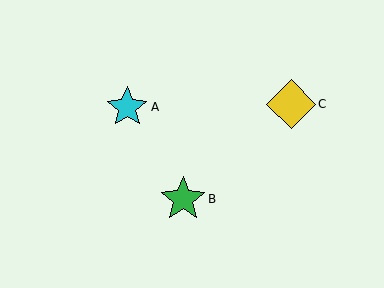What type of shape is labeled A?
Shape A is a cyan star.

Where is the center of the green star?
The center of the green star is at (183, 199).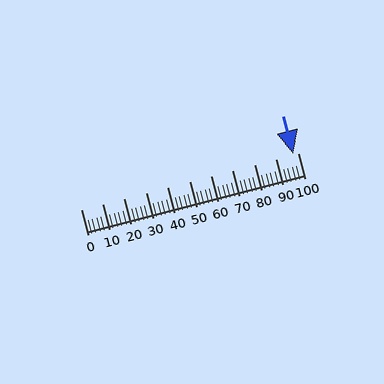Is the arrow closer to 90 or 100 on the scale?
The arrow is closer to 100.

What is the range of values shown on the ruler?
The ruler shows values from 0 to 100.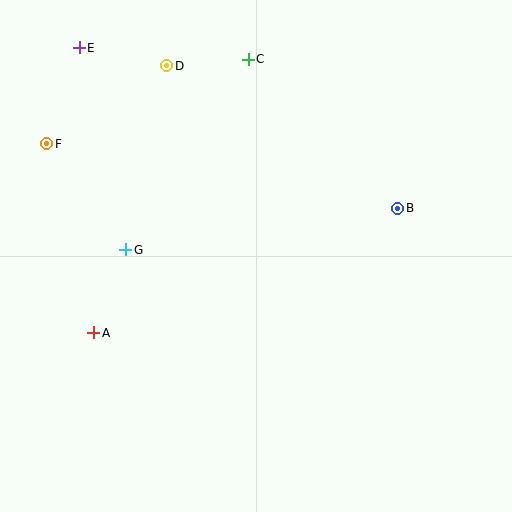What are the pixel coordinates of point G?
Point G is at (126, 250).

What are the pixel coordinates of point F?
Point F is at (47, 144).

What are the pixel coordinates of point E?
Point E is at (79, 48).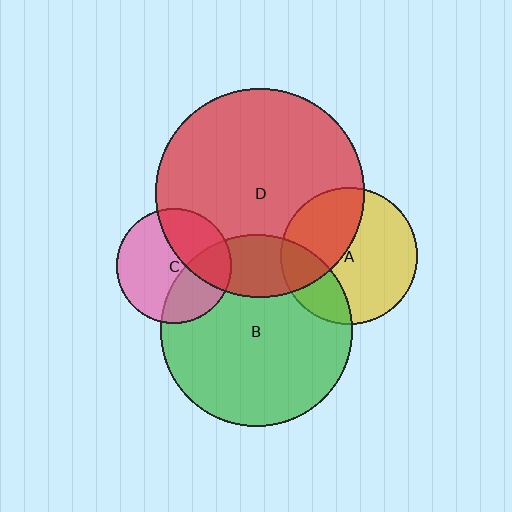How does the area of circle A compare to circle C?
Approximately 1.4 times.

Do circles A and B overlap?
Yes.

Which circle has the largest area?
Circle D (red).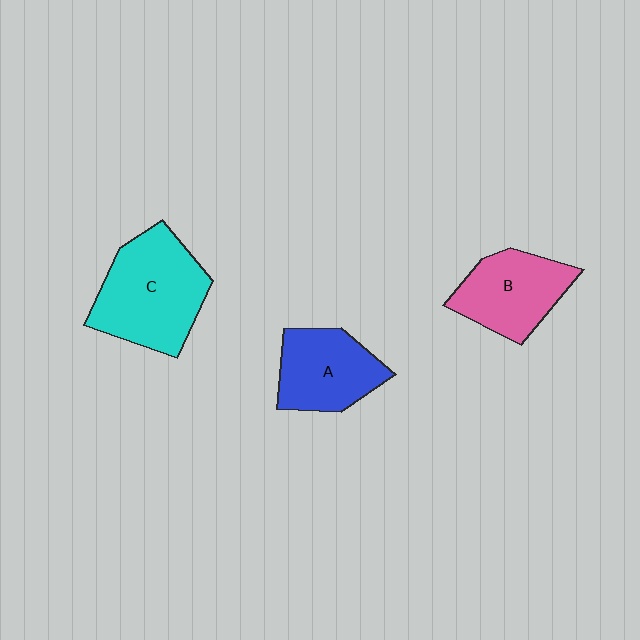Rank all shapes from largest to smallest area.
From largest to smallest: C (cyan), B (pink), A (blue).